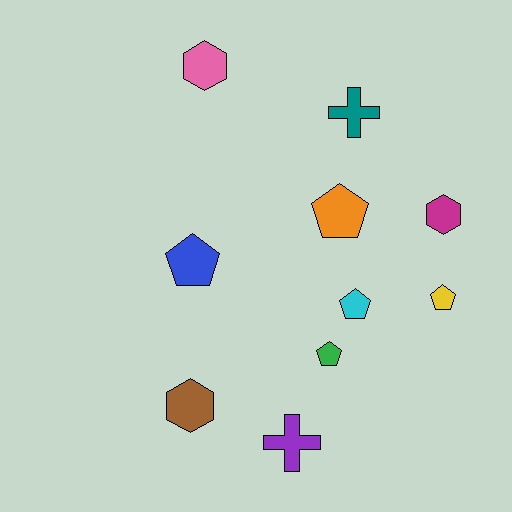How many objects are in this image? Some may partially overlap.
There are 10 objects.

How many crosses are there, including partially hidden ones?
There are 2 crosses.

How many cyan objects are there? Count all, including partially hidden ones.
There is 1 cyan object.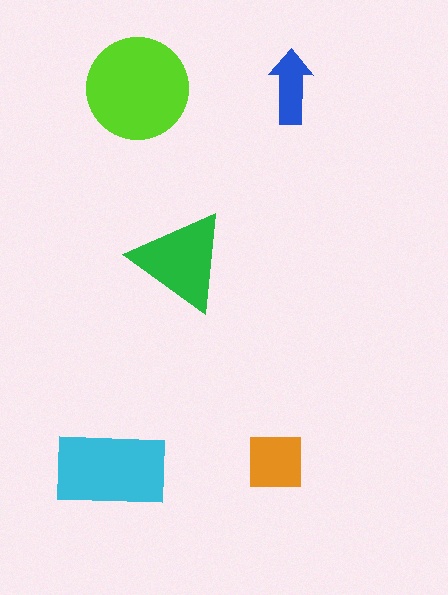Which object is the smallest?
The blue arrow.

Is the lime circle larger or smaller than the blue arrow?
Larger.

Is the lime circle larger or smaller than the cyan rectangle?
Larger.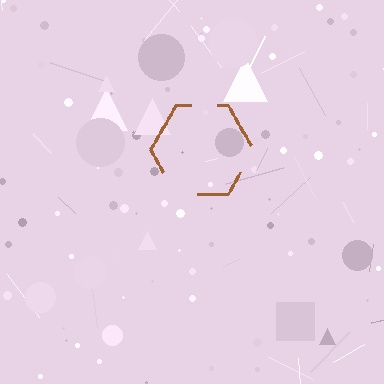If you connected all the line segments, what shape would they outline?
They would outline a hexagon.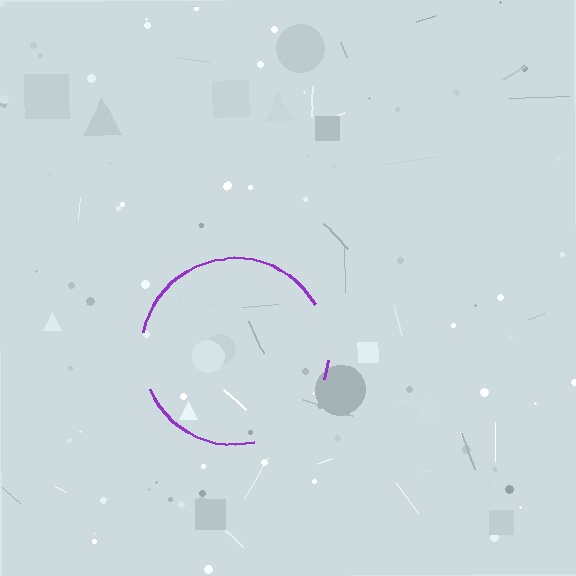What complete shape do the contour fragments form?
The contour fragments form a circle.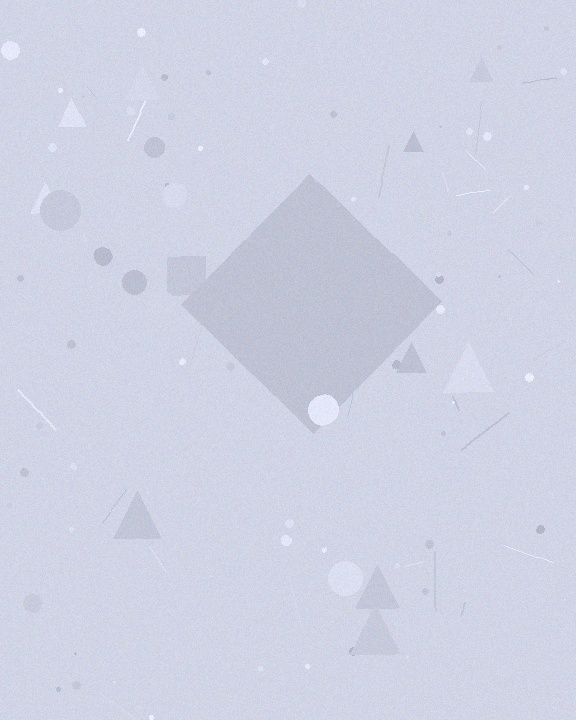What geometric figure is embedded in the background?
A diamond is embedded in the background.